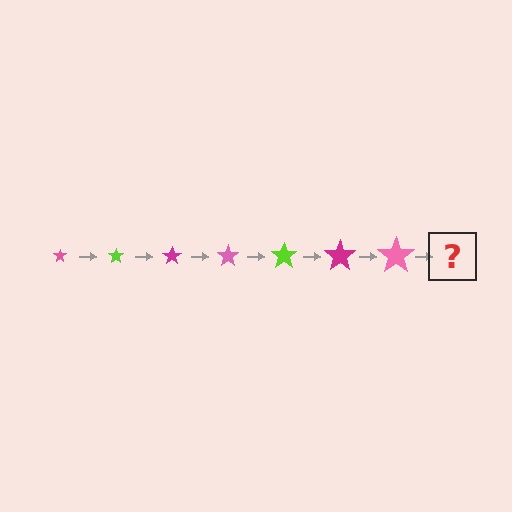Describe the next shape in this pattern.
It should be a lime star, larger than the previous one.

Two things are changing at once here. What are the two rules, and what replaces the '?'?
The two rules are that the star grows larger each step and the color cycles through pink, lime, and magenta. The '?' should be a lime star, larger than the previous one.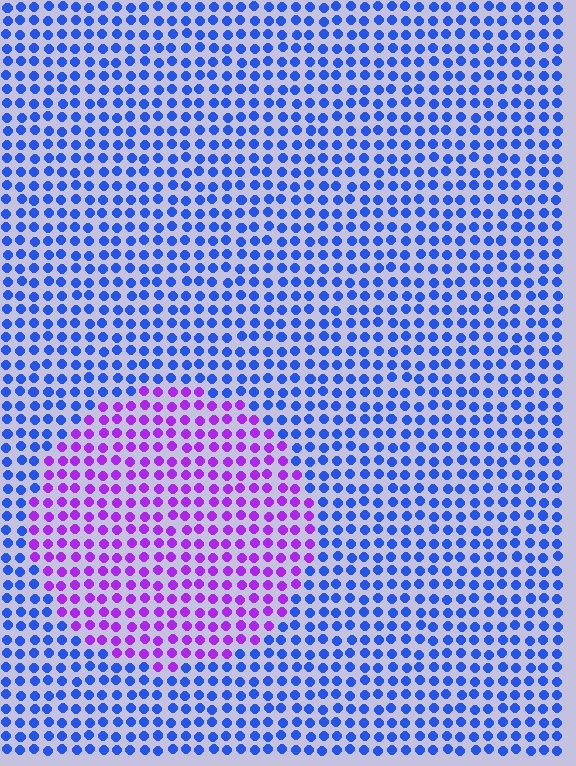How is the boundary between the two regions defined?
The boundary is defined purely by a slight shift in hue (about 57 degrees). Spacing, size, and orientation are identical on both sides.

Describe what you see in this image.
The image is filled with small blue elements in a uniform arrangement. A circle-shaped region is visible where the elements are tinted to a slightly different hue, forming a subtle color boundary.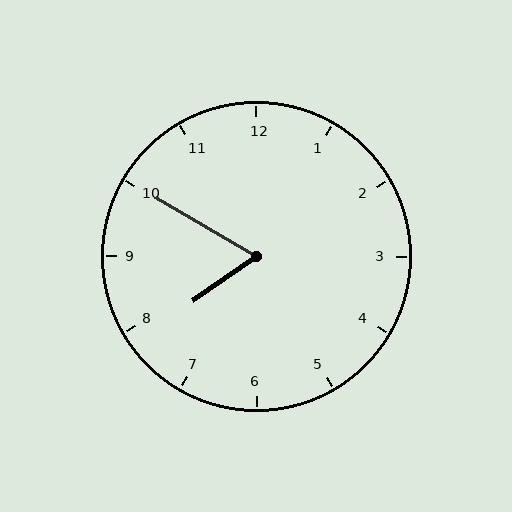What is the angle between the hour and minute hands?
Approximately 65 degrees.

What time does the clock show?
7:50.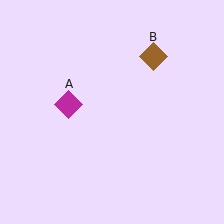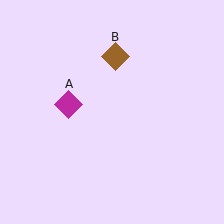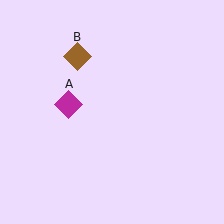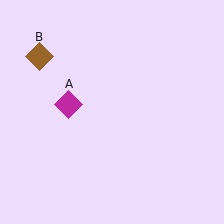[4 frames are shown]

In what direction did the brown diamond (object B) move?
The brown diamond (object B) moved left.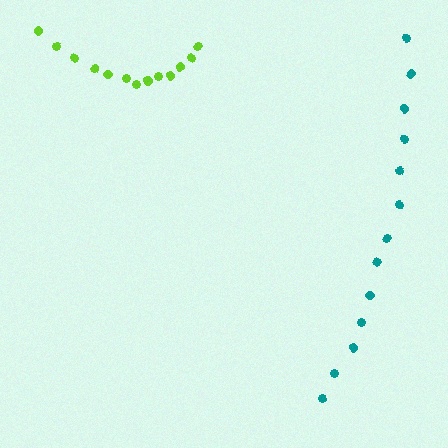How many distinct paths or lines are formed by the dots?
There are 2 distinct paths.